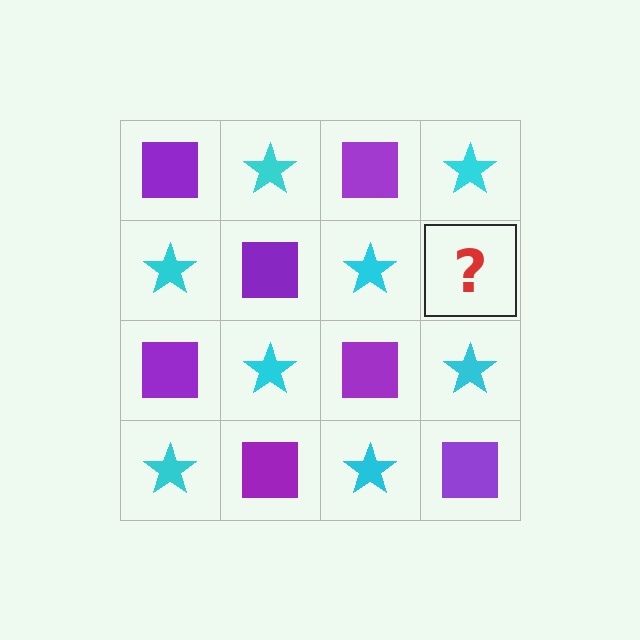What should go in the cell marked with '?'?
The missing cell should contain a purple square.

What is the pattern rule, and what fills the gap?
The rule is that it alternates purple square and cyan star in a checkerboard pattern. The gap should be filled with a purple square.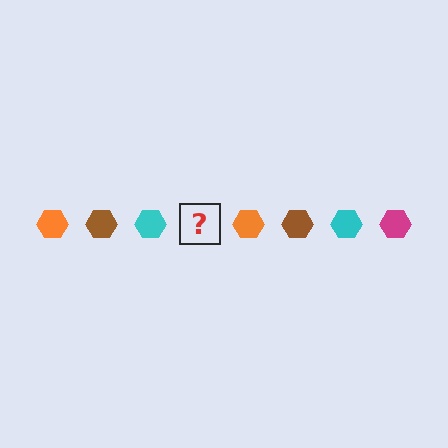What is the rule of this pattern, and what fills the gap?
The rule is that the pattern cycles through orange, brown, cyan, magenta hexagons. The gap should be filled with a magenta hexagon.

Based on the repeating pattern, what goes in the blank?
The blank should be a magenta hexagon.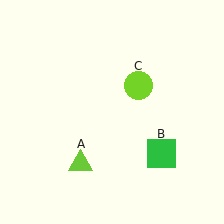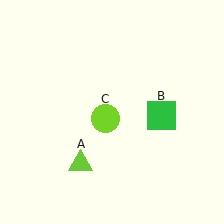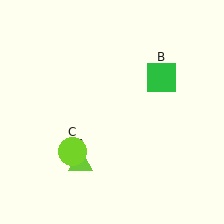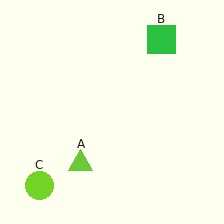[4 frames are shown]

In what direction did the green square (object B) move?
The green square (object B) moved up.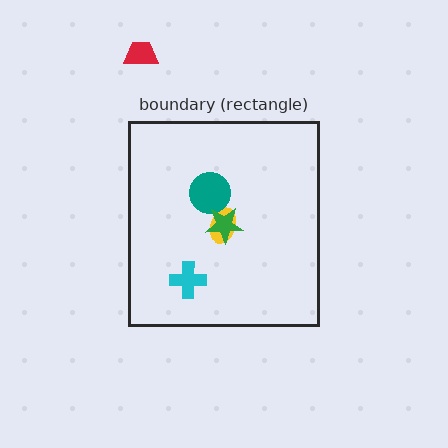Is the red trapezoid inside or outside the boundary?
Outside.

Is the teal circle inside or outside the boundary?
Inside.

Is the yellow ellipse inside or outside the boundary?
Inside.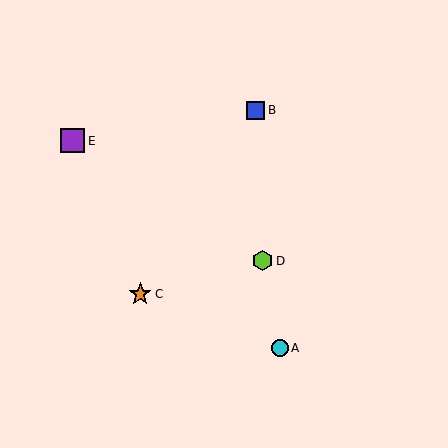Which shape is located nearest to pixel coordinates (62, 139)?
The purple square (labeled E) at (73, 141) is nearest to that location.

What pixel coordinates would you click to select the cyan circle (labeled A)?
Click at (280, 348) to select the cyan circle A.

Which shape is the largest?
The purple square (labeled E) is the largest.